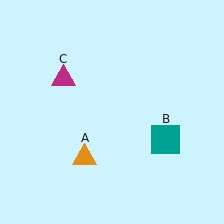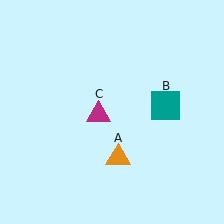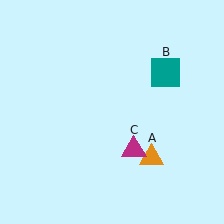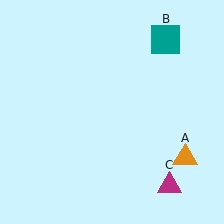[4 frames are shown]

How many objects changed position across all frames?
3 objects changed position: orange triangle (object A), teal square (object B), magenta triangle (object C).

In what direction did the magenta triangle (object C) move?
The magenta triangle (object C) moved down and to the right.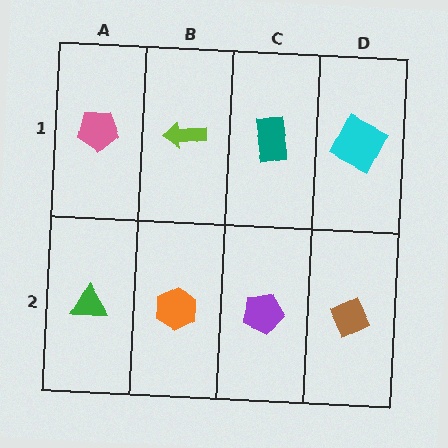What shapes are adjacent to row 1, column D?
A brown diamond (row 2, column D), a teal rectangle (row 1, column C).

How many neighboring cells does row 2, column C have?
3.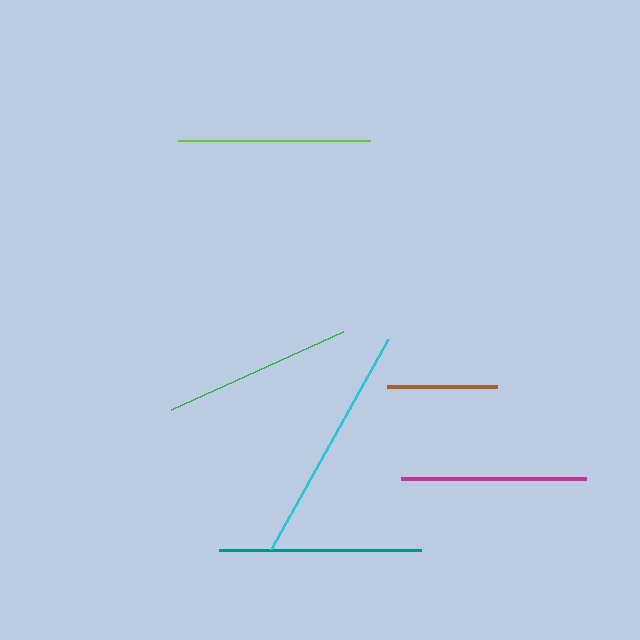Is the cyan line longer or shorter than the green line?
The cyan line is longer than the green line.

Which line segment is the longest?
The cyan line is the longest at approximately 240 pixels.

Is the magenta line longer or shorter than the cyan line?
The cyan line is longer than the magenta line.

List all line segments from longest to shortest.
From longest to shortest: cyan, teal, lime, green, magenta, brown.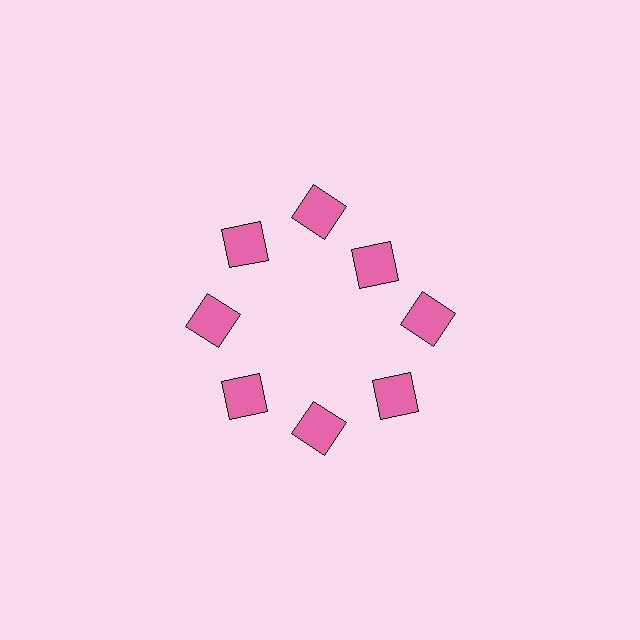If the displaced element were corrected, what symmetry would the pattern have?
It would have 8-fold rotational symmetry — the pattern would map onto itself every 45 degrees.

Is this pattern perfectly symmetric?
No. The 8 pink squares are arranged in a ring, but one element near the 2 o'clock position is pulled inward toward the center, breaking the 8-fold rotational symmetry.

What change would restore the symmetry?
The symmetry would be restored by moving it outward, back onto the ring so that all 8 squares sit at equal angles and equal distance from the center.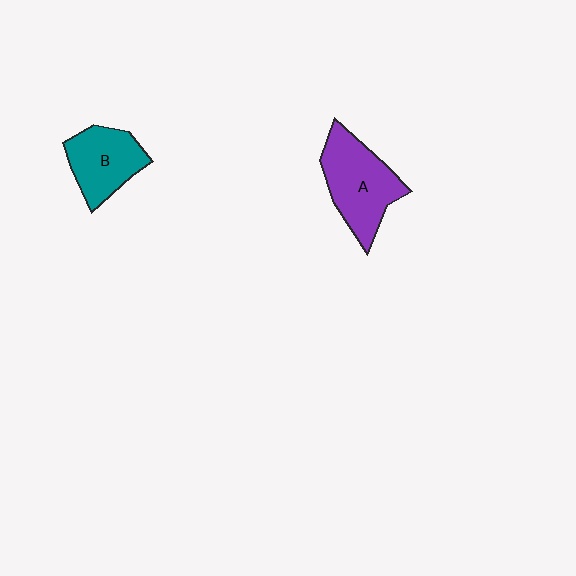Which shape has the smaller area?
Shape B (teal).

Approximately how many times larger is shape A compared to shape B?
Approximately 1.3 times.